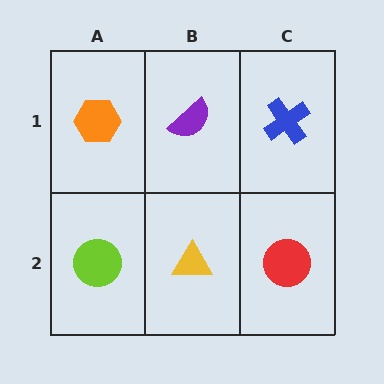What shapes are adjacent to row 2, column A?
An orange hexagon (row 1, column A), a yellow triangle (row 2, column B).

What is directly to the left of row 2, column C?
A yellow triangle.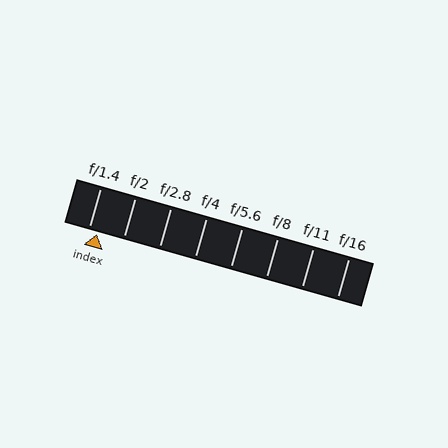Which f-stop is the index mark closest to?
The index mark is closest to f/1.4.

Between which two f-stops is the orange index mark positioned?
The index mark is between f/1.4 and f/2.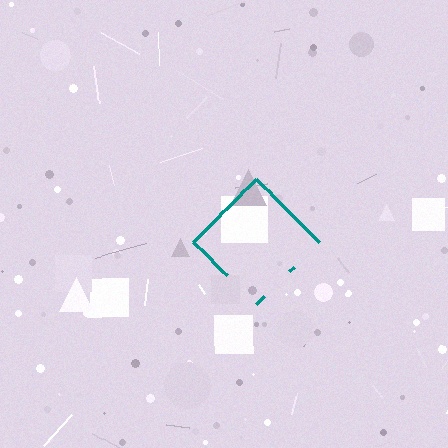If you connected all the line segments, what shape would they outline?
They would outline a diamond.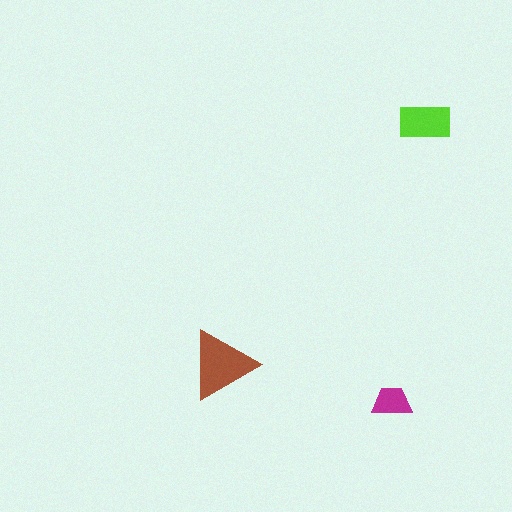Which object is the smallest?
The magenta trapezoid.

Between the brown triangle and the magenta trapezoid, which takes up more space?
The brown triangle.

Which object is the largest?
The brown triangle.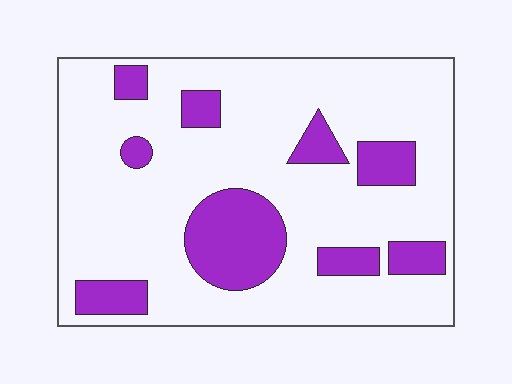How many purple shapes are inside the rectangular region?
9.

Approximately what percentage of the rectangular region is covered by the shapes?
Approximately 20%.